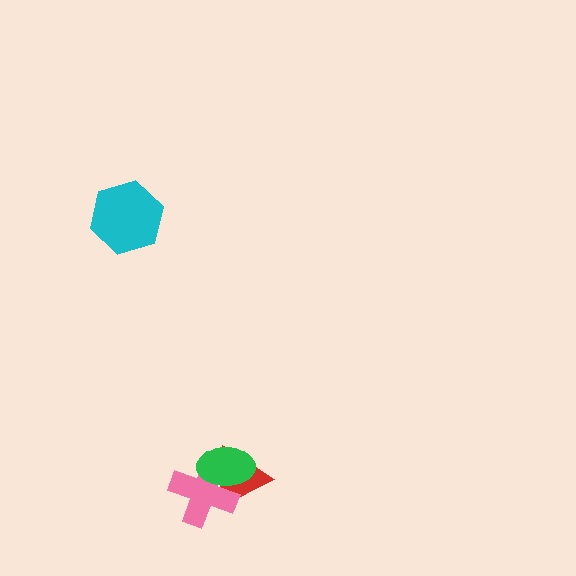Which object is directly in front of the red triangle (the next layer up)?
The pink cross is directly in front of the red triangle.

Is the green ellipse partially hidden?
No, no other shape covers it.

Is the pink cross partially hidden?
Yes, it is partially covered by another shape.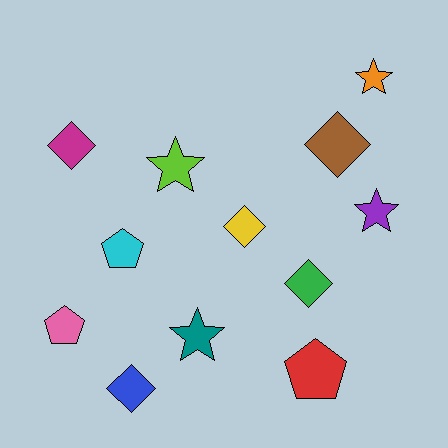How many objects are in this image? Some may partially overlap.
There are 12 objects.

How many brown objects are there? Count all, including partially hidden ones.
There is 1 brown object.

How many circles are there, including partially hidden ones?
There are no circles.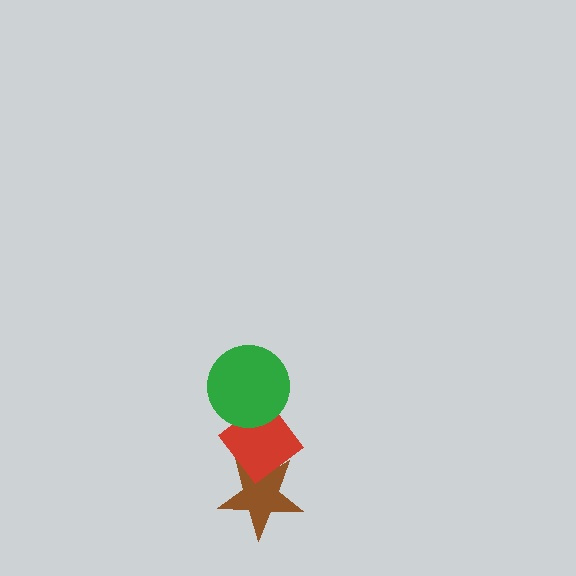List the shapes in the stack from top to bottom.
From top to bottom: the green circle, the red diamond, the brown star.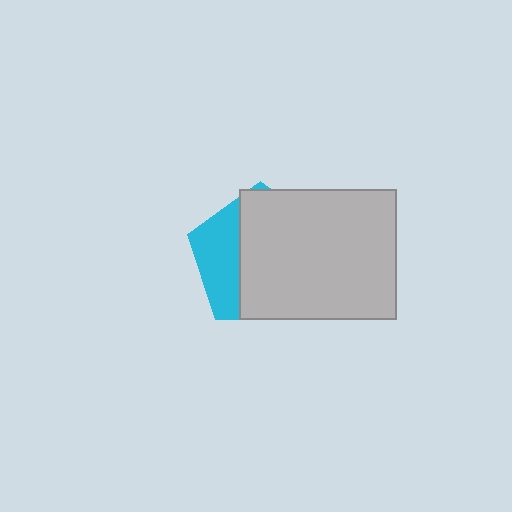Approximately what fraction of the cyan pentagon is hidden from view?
Roughly 69% of the cyan pentagon is hidden behind the light gray rectangle.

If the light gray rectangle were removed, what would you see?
You would see the complete cyan pentagon.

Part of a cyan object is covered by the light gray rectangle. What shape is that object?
It is a pentagon.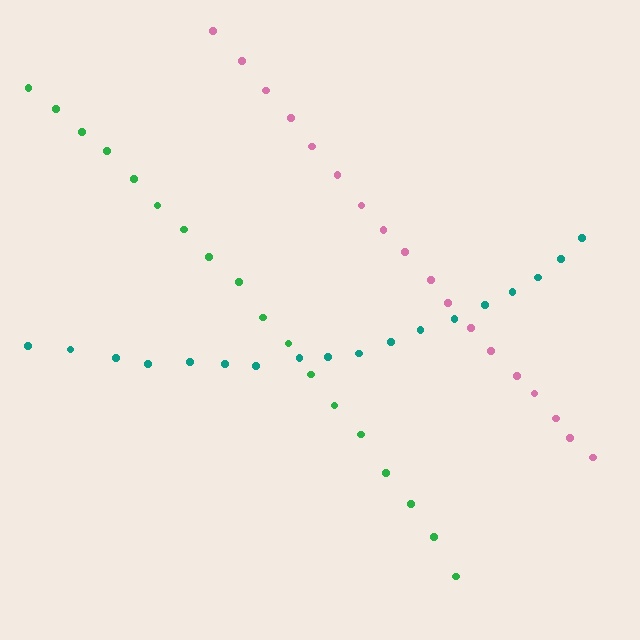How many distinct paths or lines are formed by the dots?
There are 3 distinct paths.